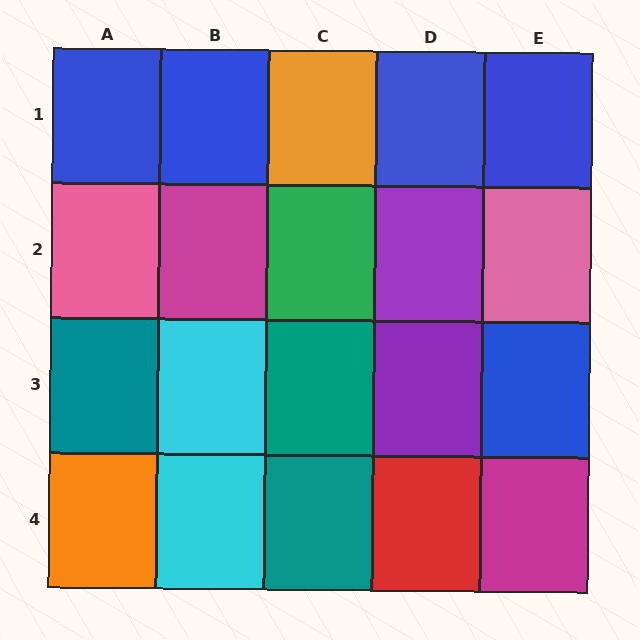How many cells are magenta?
2 cells are magenta.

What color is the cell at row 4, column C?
Teal.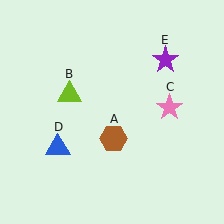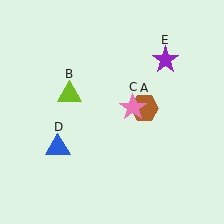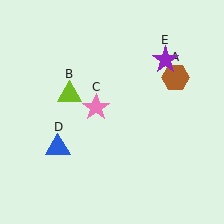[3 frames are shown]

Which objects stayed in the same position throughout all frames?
Lime triangle (object B) and blue triangle (object D) and purple star (object E) remained stationary.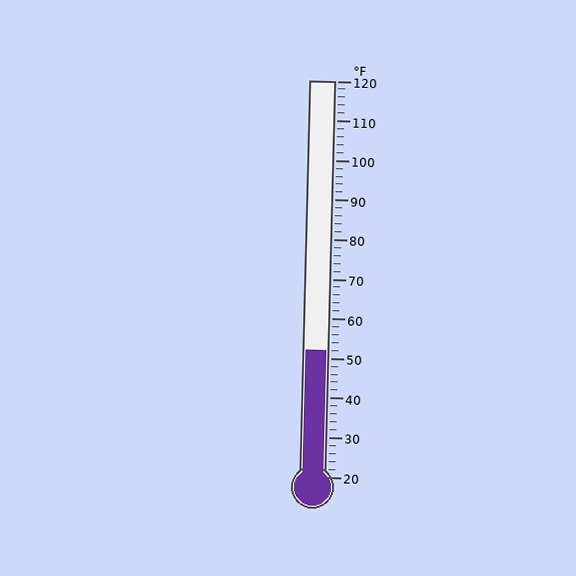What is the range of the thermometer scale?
The thermometer scale ranges from 20°F to 120°F.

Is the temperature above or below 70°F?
The temperature is below 70°F.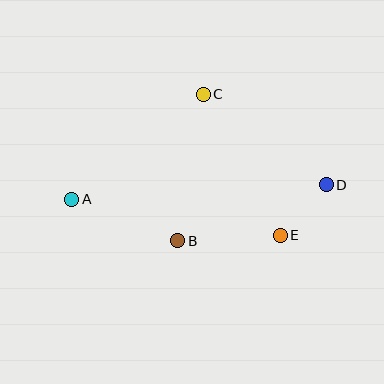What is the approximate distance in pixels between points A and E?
The distance between A and E is approximately 212 pixels.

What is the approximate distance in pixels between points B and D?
The distance between B and D is approximately 159 pixels.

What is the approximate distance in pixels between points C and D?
The distance between C and D is approximately 152 pixels.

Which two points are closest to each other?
Points D and E are closest to each other.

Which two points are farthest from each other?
Points A and D are farthest from each other.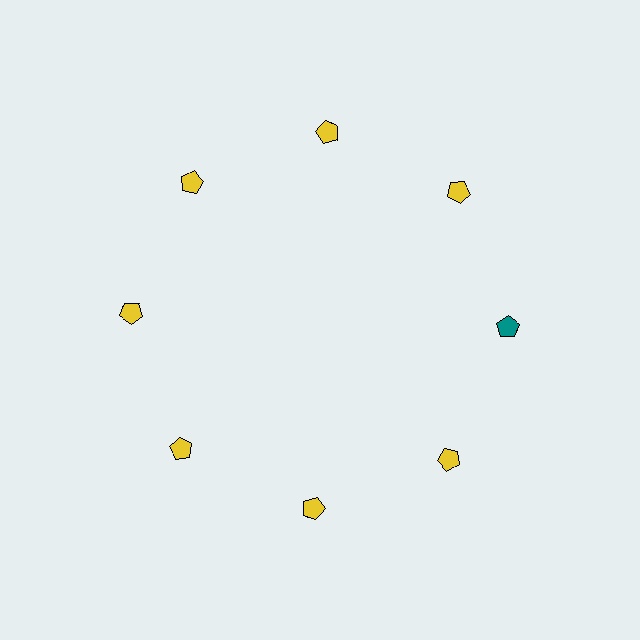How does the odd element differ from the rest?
It has a different color: teal instead of yellow.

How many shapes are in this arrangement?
There are 8 shapes arranged in a ring pattern.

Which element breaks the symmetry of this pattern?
The teal pentagon at roughly the 3 o'clock position breaks the symmetry. All other shapes are yellow pentagons.